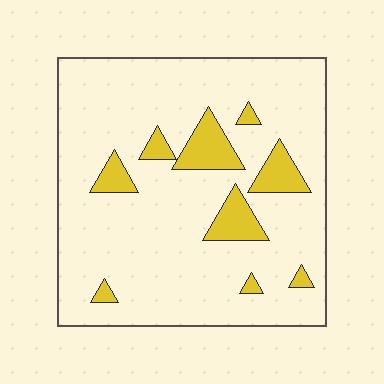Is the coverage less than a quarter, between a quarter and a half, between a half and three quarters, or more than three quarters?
Less than a quarter.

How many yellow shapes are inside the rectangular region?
9.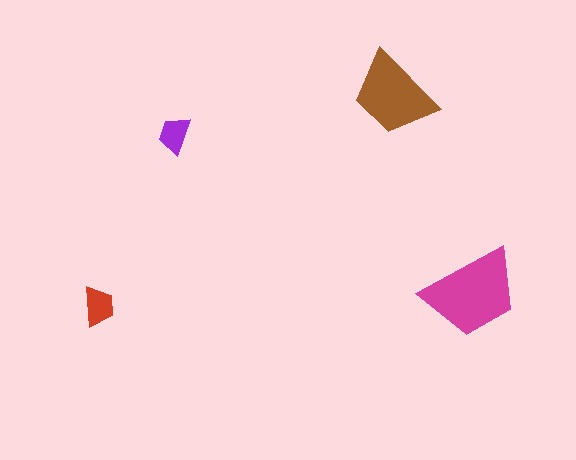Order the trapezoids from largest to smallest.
the magenta one, the brown one, the red one, the purple one.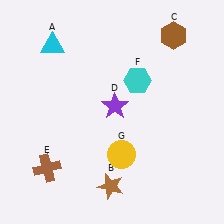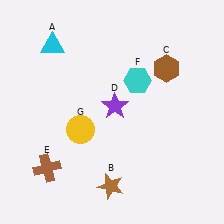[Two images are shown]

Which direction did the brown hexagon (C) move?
The brown hexagon (C) moved down.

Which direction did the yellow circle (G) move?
The yellow circle (G) moved left.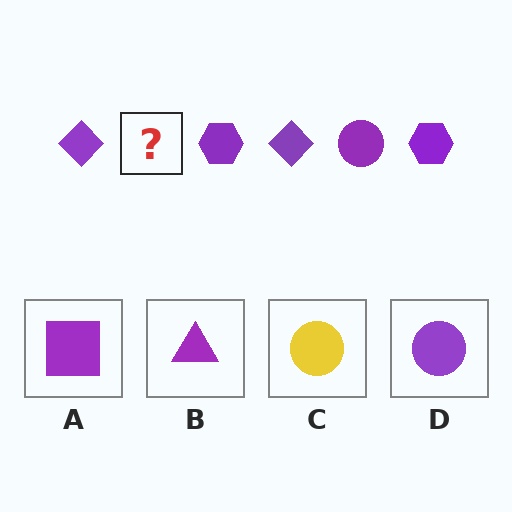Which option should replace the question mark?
Option D.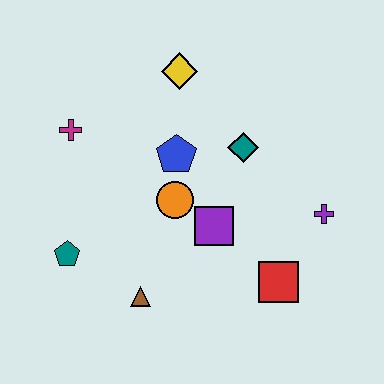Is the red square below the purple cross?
Yes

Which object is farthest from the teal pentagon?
The purple cross is farthest from the teal pentagon.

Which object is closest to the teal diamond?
The blue pentagon is closest to the teal diamond.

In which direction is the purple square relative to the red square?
The purple square is to the left of the red square.